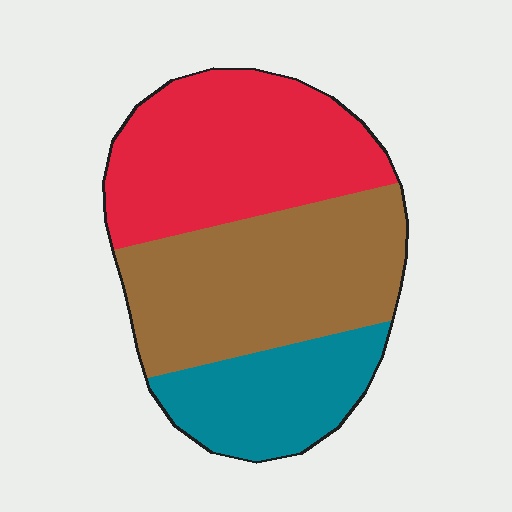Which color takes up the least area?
Teal, at roughly 20%.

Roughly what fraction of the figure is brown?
Brown takes up between a quarter and a half of the figure.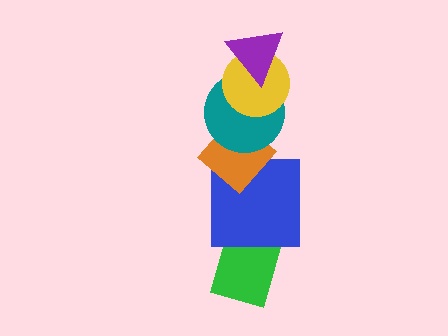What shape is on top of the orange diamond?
The teal circle is on top of the orange diamond.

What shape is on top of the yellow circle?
The purple triangle is on top of the yellow circle.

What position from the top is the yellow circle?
The yellow circle is 2nd from the top.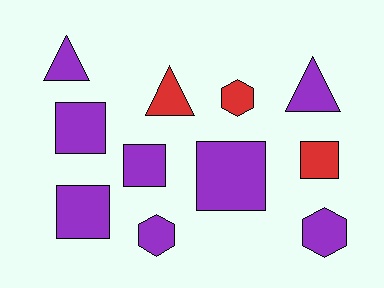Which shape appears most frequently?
Square, with 5 objects.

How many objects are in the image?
There are 11 objects.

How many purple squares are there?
There are 4 purple squares.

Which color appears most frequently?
Purple, with 8 objects.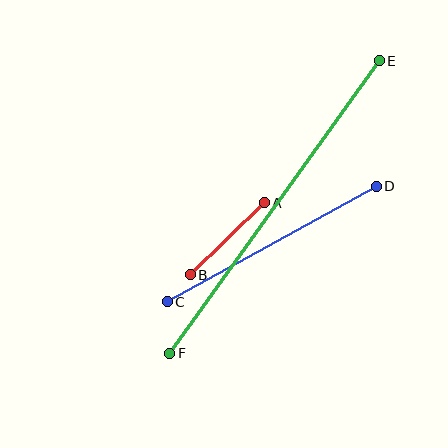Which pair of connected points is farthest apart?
Points E and F are farthest apart.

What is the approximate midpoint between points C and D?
The midpoint is at approximately (272, 244) pixels.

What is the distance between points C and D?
The distance is approximately 239 pixels.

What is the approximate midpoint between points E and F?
The midpoint is at approximately (274, 207) pixels.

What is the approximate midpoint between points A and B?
The midpoint is at approximately (227, 239) pixels.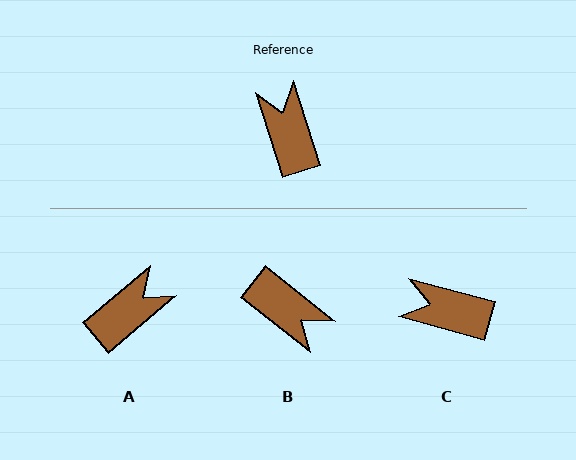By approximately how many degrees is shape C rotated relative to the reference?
Approximately 57 degrees counter-clockwise.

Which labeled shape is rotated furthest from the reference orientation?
B, about 146 degrees away.